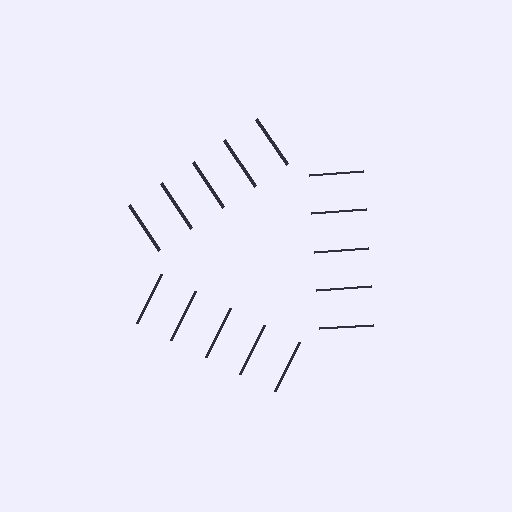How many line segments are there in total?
15 — 5 along each of the 3 edges.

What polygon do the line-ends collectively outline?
An illusory triangle — the line segments terminate on its edges but no continuous stroke is drawn.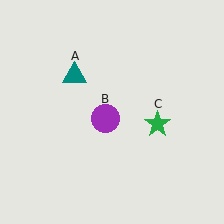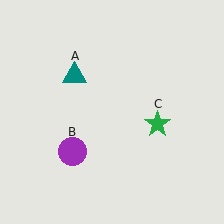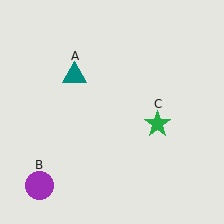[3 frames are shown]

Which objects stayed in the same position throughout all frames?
Teal triangle (object A) and green star (object C) remained stationary.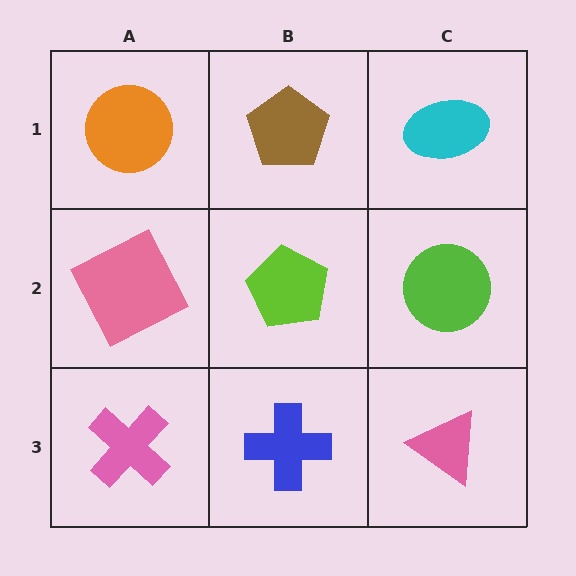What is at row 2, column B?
A lime pentagon.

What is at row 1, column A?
An orange circle.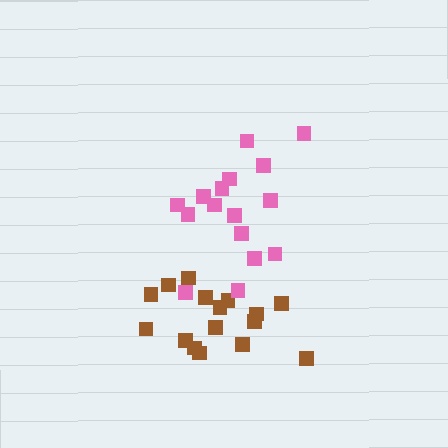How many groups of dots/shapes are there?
There are 2 groups.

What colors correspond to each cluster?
The clusters are colored: brown, pink.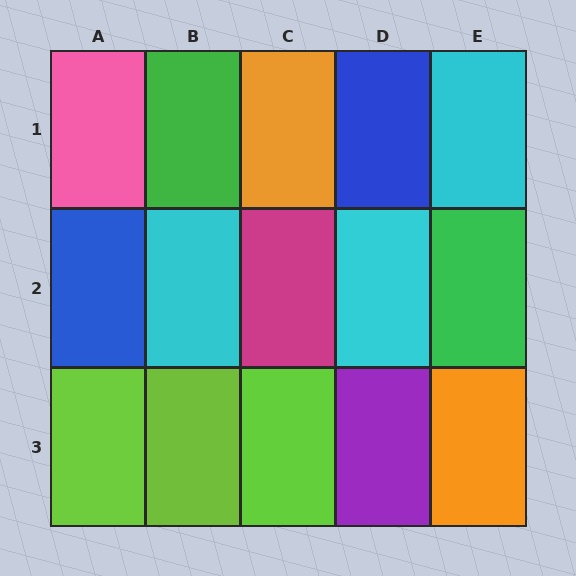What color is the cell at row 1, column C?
Orange.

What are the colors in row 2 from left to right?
Blue, cyan, magenta, cyan, green.